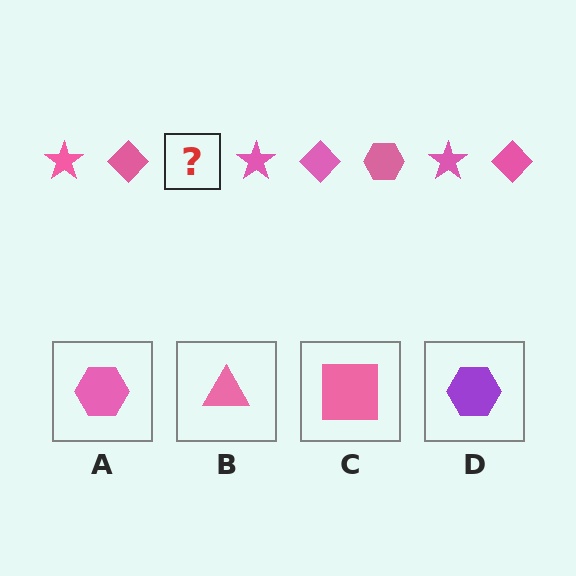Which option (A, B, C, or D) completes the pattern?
A.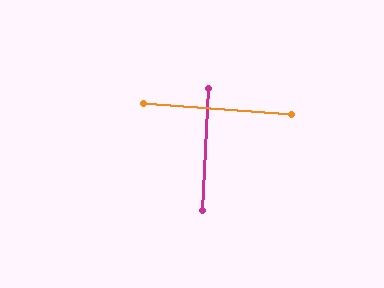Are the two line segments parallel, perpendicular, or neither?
Perpendicular — they meet at approximately 89°.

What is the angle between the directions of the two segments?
Approximately 89 degrees.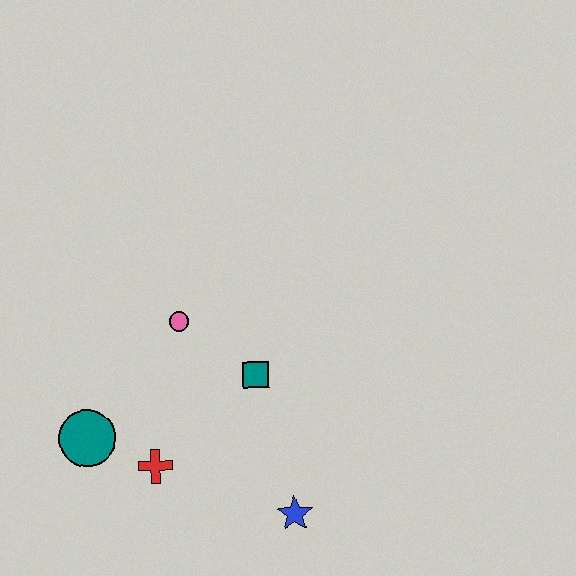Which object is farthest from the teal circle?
The blue star is farthest from the teal circle.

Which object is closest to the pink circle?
The teal square is closest to the pink circle.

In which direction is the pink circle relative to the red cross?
The pink circle is above the red cross.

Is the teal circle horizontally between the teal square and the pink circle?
No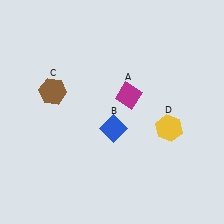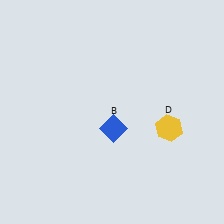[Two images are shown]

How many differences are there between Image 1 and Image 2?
There are 2 differences between the two images.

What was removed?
The magenta diamond (A), the brown hexagon (C) were removed in Image 2.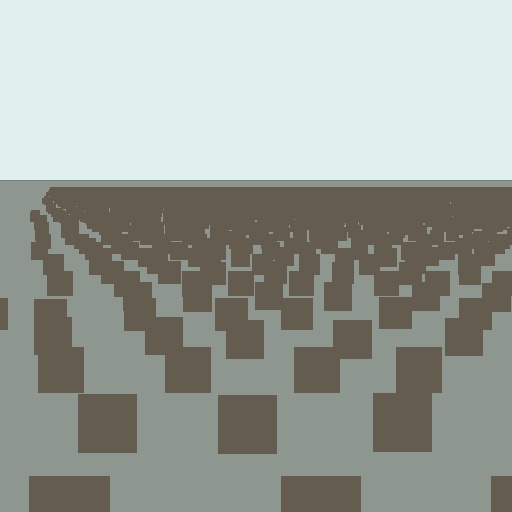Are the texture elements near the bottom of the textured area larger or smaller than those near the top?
Larger. Near the bottom, elements are closer to the viewer and appear at a bigger on-screen size.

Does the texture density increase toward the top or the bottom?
Density increases toward the top.